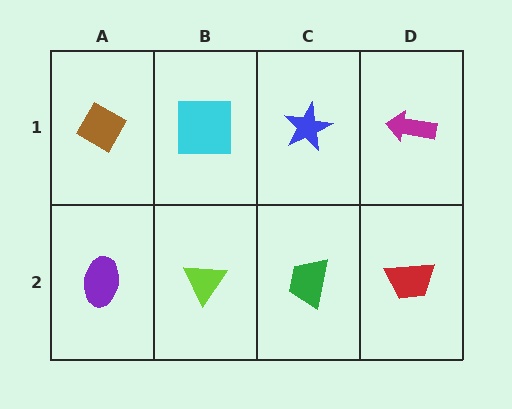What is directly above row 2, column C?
A blue star.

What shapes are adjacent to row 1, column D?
A red trapezoid (row 2, column D), a blue star (row 1, column C).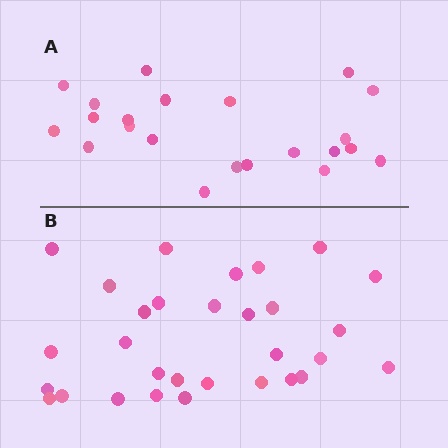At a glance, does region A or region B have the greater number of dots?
Region B (the bottom region) has more dots.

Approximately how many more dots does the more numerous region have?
Region B has roughly 8 or so more dots than region A.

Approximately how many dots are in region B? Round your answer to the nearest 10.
About 30 dots.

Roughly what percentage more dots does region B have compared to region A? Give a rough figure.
About 35% more.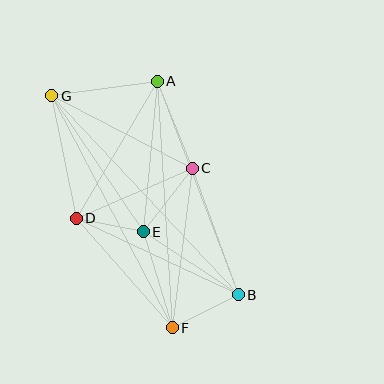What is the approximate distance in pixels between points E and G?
The distance between E and G is approximately 164 pixels.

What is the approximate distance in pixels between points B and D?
The distance between B and D is approximately 179 pixels.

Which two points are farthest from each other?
Points B and G are farthest from each other.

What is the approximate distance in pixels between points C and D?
The distance between C and D is approximately 126 pixels.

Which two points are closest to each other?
Points D and E are closest to each other.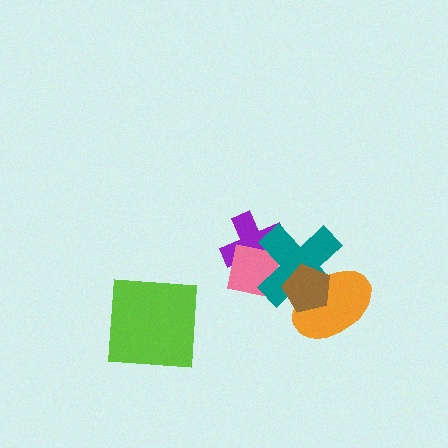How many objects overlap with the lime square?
0 objects overlap with the lime square.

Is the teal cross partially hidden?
Yes, it is partially covered by another shape.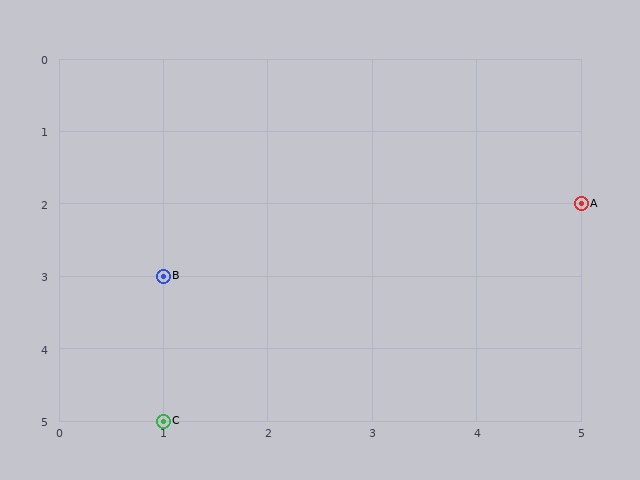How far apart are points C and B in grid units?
Points C and B are 2 rows apart.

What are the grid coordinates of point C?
Point C is at grid coordinates (1, 5).